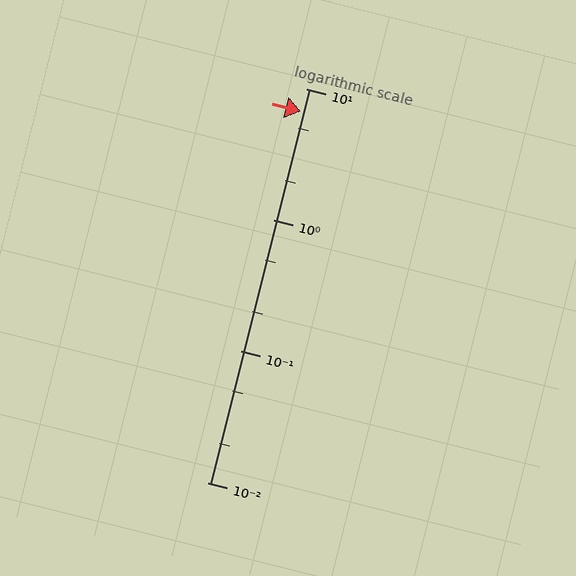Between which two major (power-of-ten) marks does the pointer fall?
The pointer is between 1 and 10.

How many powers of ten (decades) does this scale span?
The scale spans 3 decades, from 0.01 to 10.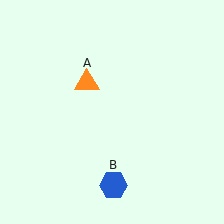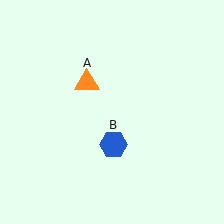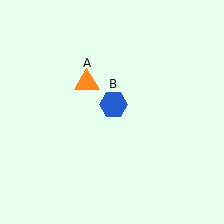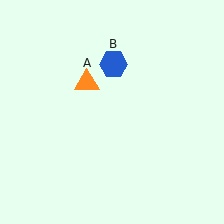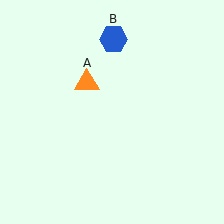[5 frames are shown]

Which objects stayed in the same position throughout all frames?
Orange triangle (object A) remained stationary.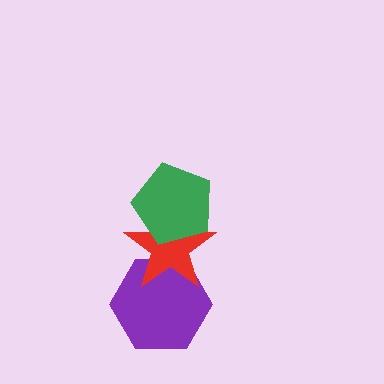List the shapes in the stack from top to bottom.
From top to bottom: the green pentagon, the red star, the purple hexagon.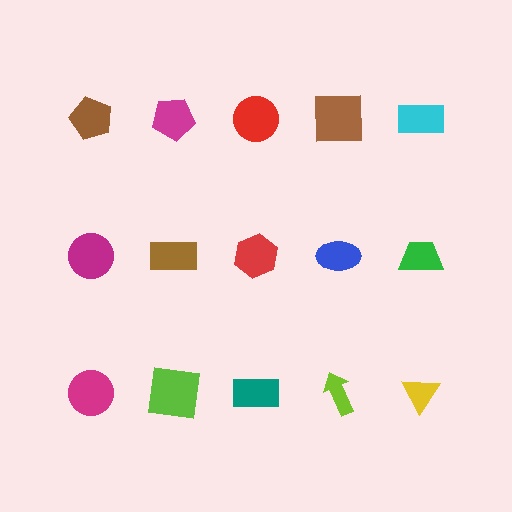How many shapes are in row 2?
5 shapes.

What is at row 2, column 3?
A red hexagon.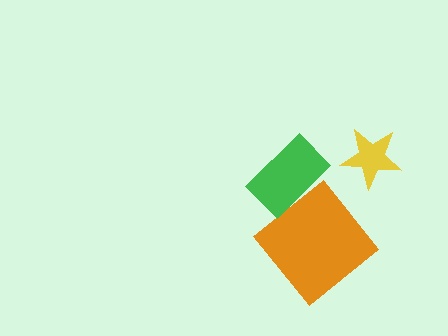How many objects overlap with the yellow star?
0 objects overlap with the yellow star.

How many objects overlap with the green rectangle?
1 object overlaps with the green rectangle.